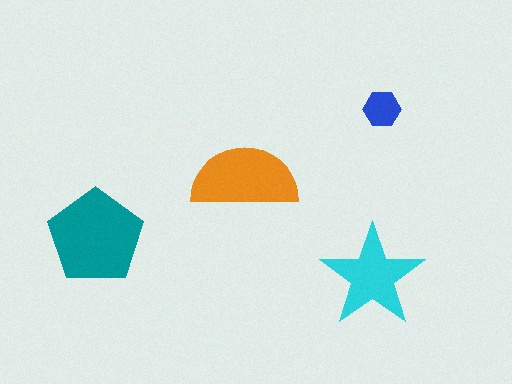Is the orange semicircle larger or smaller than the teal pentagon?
Smaller.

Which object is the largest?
The teal pentagon.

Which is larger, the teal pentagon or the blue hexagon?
The teal pentagon.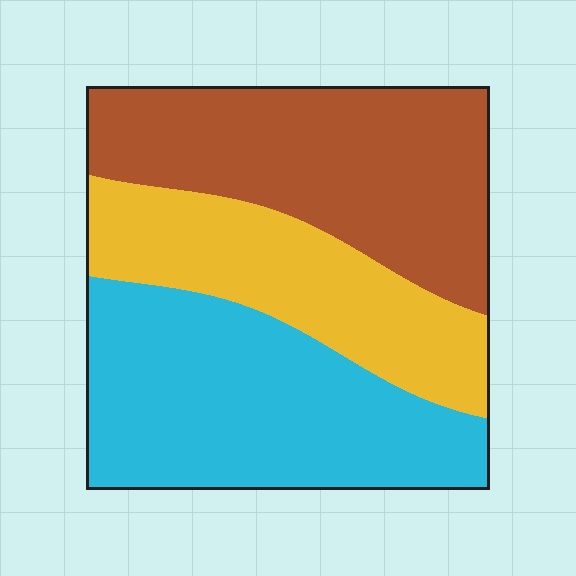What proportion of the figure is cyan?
Cyan covers around 40% of the figure.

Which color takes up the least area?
Yellow, at roughly 25%.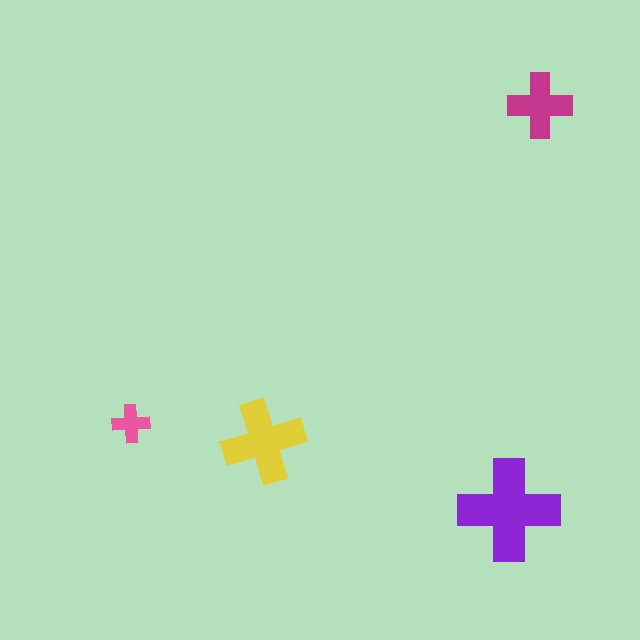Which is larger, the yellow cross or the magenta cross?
The yellow one.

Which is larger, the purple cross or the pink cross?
The purple one.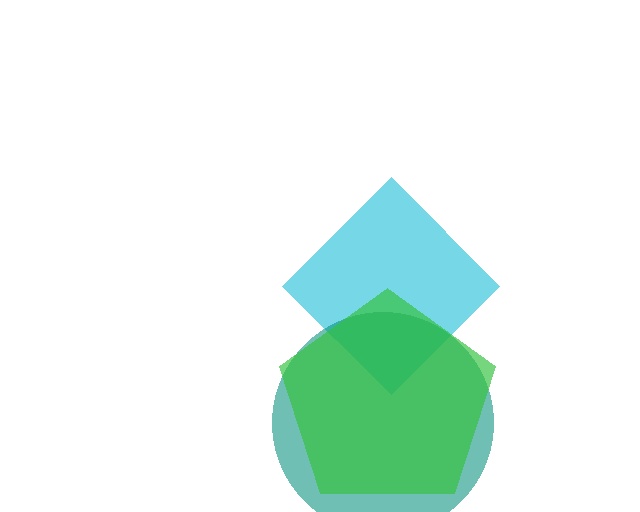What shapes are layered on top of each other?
The layered shapes are: a cyan diamond, a teal circle, a green pentagon.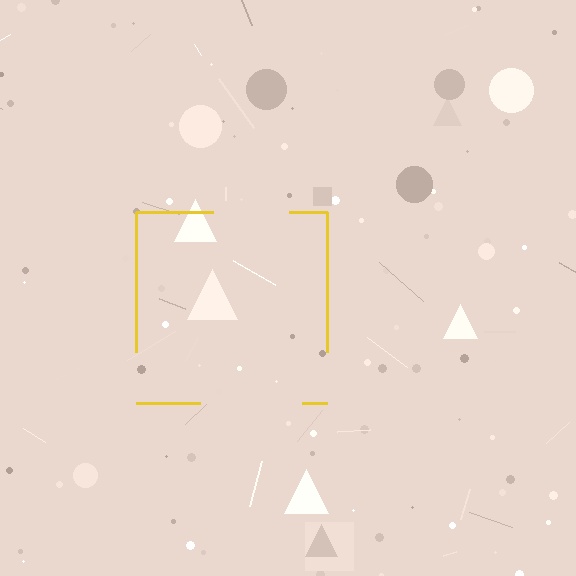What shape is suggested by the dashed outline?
The dashed outline suggests a square.